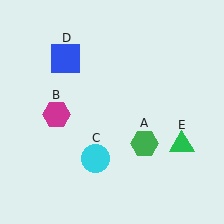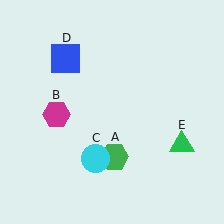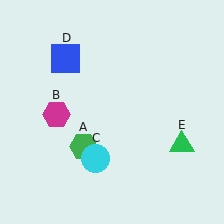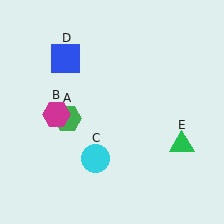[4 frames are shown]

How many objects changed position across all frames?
1 object changed position: green hexagon (object A).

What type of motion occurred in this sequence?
The green hexagon (object A) rotated clockwise around the center of the scene.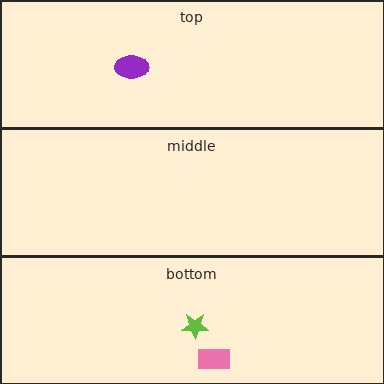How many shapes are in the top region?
1.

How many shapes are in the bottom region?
2.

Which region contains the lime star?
The bottom region.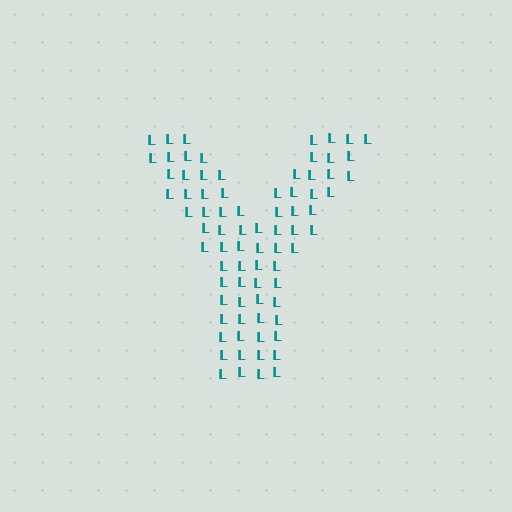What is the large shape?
The large shape is the letter Y.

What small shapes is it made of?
It is made of small letter L's.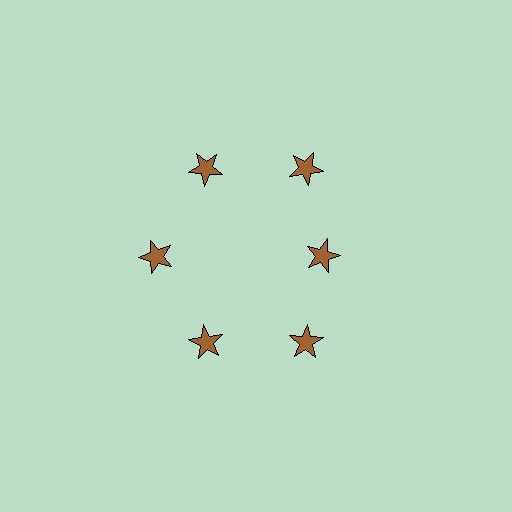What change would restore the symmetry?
The symmetry would be restored by moving it outward, back onto the ring so that all 6 stars sit at equal angles and equal distance from the center.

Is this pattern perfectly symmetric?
No. The 6 brown stars are arranged in a ring, but one element near the 3 o'clock position is pulled inward toward the center, breaking the 6-fold rotational symmetry.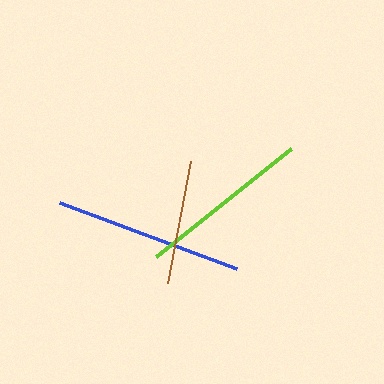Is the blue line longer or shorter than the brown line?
The blue line is longer than the brown line.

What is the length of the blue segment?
The blue segment is approximately 189 pixels long.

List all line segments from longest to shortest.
From longest to shortest: blue, lime, brown.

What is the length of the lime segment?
The lime segment is approximately 173 pixels long.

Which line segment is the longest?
The blue line is the longest at approximately 189 pixels.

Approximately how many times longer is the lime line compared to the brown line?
The lime line is approximately 1.4 times the length of the brown line.